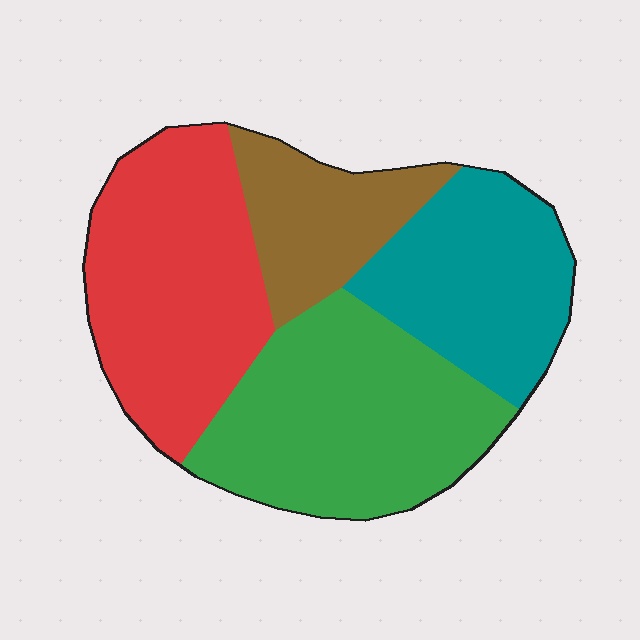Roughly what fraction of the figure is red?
Red covers around 30% of the figure.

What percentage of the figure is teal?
Teal takes up about one quarter (1/4) of the figure.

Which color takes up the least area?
Brown, at roughly 15%.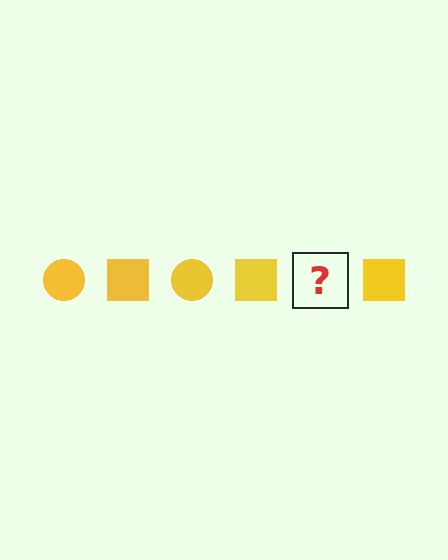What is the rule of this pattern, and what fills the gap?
The rule is that the pattern cycles through circle, square shapes in yellow. The gap should be filled with a yellow circle.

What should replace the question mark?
The question mark should be replaced with a yellow circle.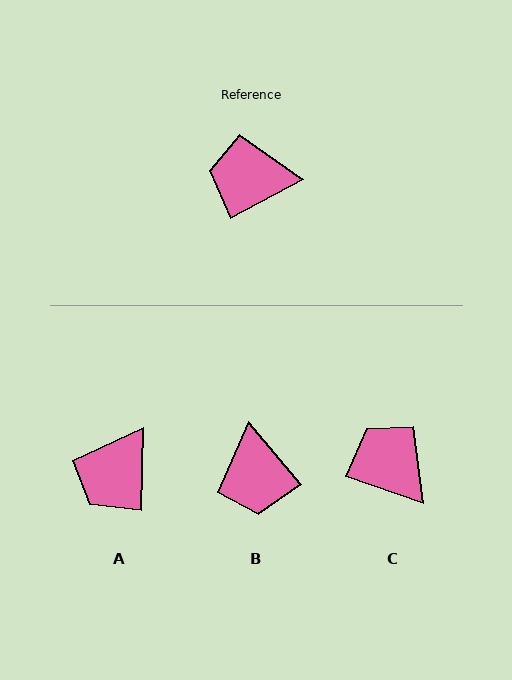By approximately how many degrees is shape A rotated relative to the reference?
Approximately 60 degrees counter-clockwise.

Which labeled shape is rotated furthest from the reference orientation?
B, about 102 degrees away.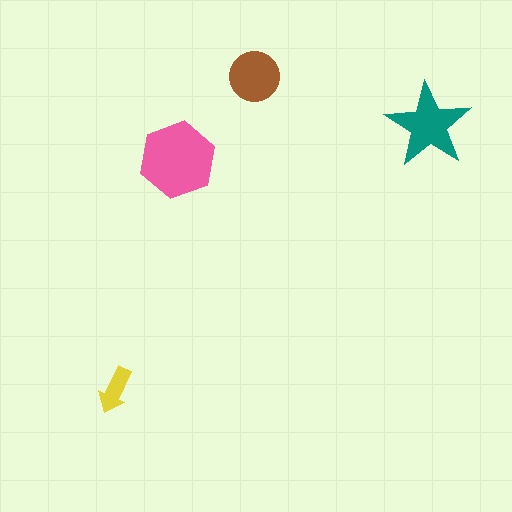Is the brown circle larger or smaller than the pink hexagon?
Smaller.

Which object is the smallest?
The yellow arrow.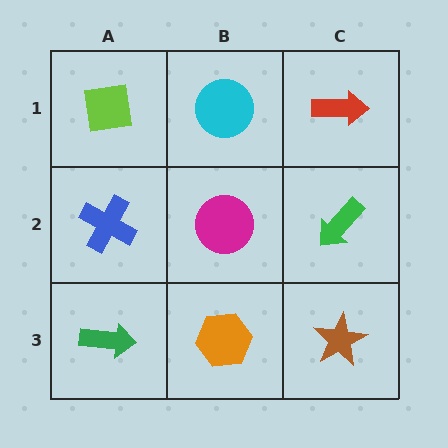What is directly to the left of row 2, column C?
A magenta circle.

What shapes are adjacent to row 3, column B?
A magenta circle (row 2, column B), a green arrow (row 3, column A), a brown star (row 3, column C).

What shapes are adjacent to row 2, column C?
A red arrow (row 1, column C), a brown star (row 3, column C), a magenta circle (row 2, column B).